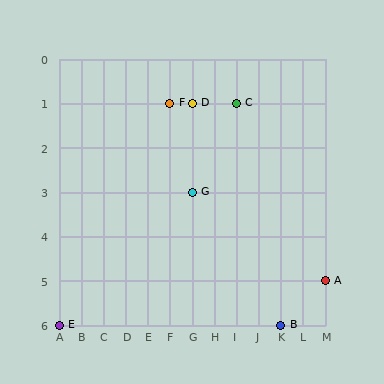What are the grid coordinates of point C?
Point C is at grid coordinates (I, 1).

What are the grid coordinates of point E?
Point E is at grid coordinates (A, 6).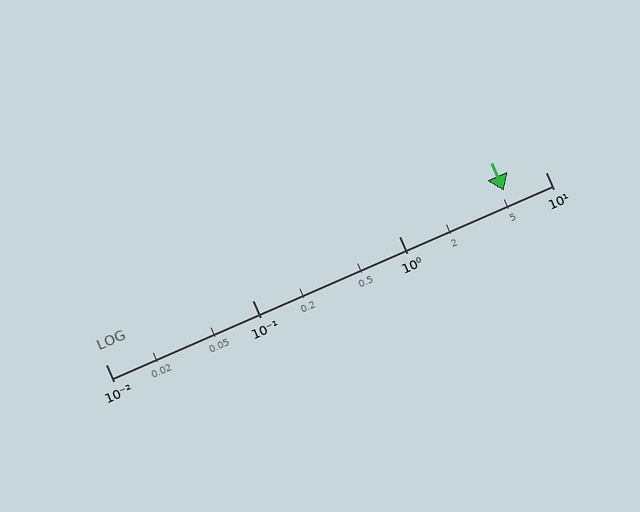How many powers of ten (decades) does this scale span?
The scale spans 3 decades, from 0.01 to 10.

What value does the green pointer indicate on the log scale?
The pointer indicates approximately 5.2.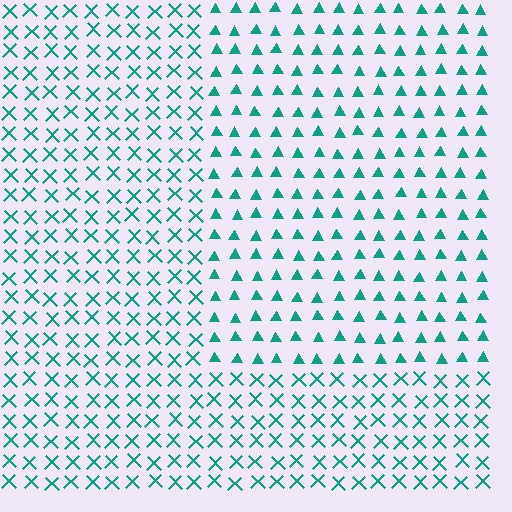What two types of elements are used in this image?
The image uses triangles inside the rectangle region and X marks outside it.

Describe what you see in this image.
The image is filled with small teal elements arranged in a uniform grid. A rectangle-shaped region contains triangles, while the surrounding area contains X marks. The boundary is defined purely by the change in element shape.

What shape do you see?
I see a rectangle.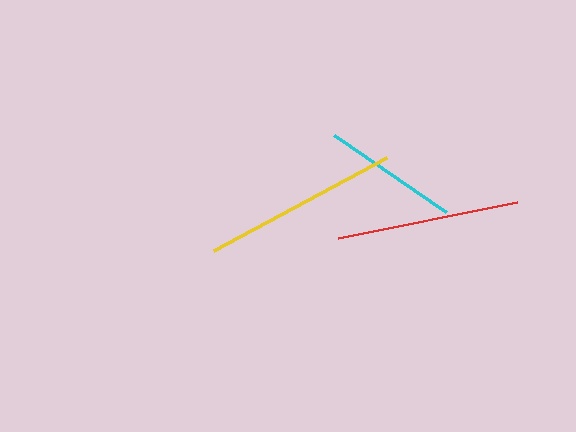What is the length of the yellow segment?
The yellow segment is approximately 196 pixels long.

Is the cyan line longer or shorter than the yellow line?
The yellow line is longer than the cyan line.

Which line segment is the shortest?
The cyan line is the shortest at approximately 136 pixels.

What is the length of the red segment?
The red segment is approximately 182 pixels long.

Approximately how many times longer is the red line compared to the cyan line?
The red line is approximately 1.3 times the length of the cyan line.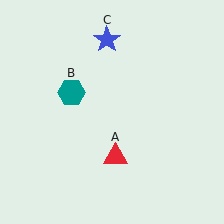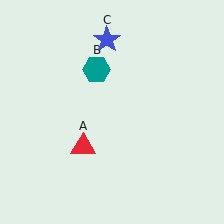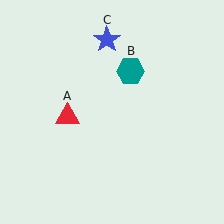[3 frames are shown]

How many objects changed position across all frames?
2 objects changed position: red triangle (object A), teal hexagon (object B).